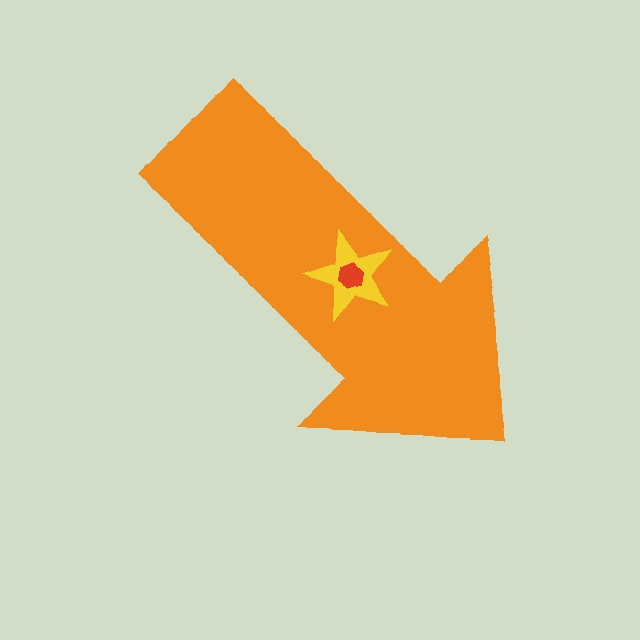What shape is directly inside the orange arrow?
The yellow star.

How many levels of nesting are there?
3.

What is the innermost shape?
The red hexagon.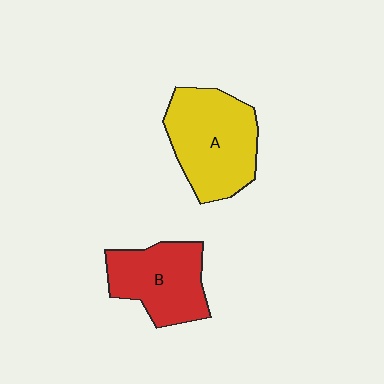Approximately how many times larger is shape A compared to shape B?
Approximately 1.3 times.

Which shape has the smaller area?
Shape B (red).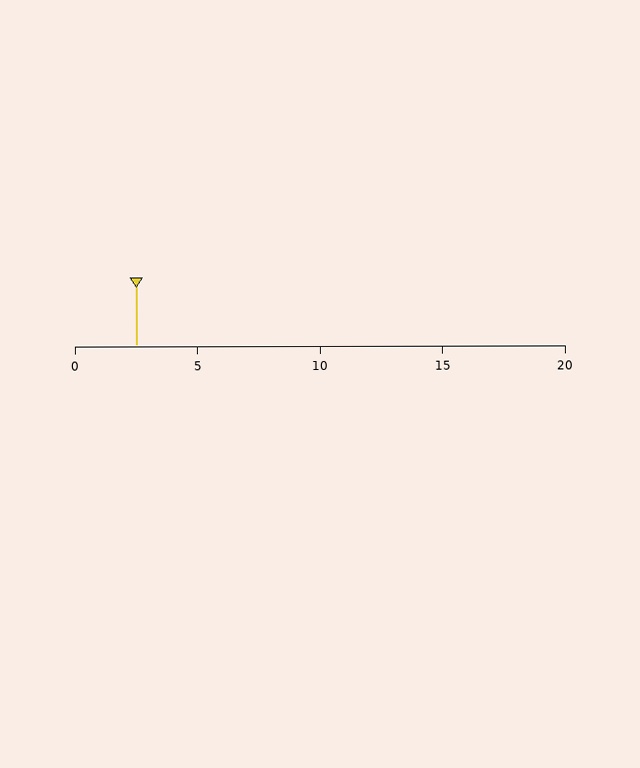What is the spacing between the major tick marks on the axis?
The major ticks are spaced 5 apart.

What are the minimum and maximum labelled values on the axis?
The axis runs from 0 to 20.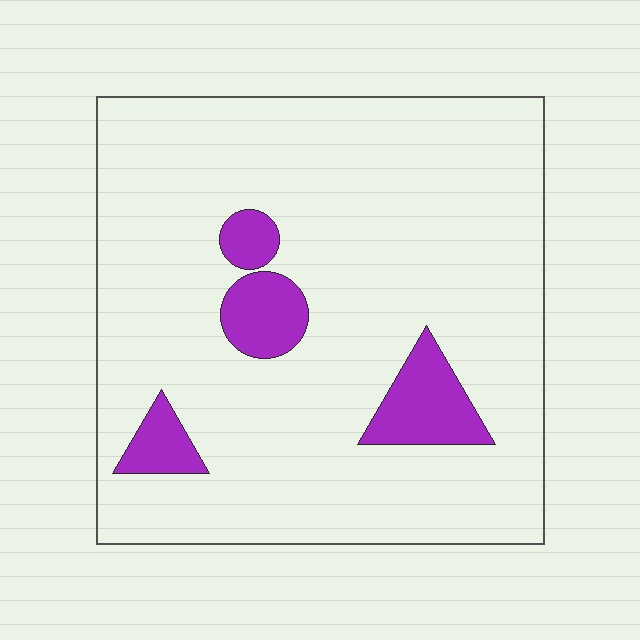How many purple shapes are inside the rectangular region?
4.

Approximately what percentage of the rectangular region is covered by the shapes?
Approximately 10%.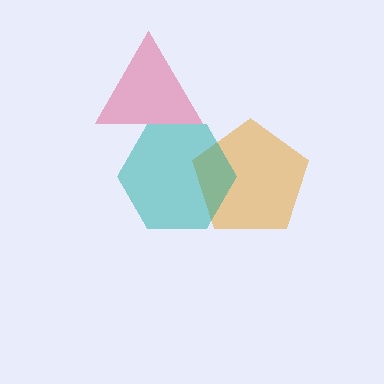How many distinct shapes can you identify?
There are 3 distinct shapes: a pink triangle, an orange pentagon, a teal hexagon.